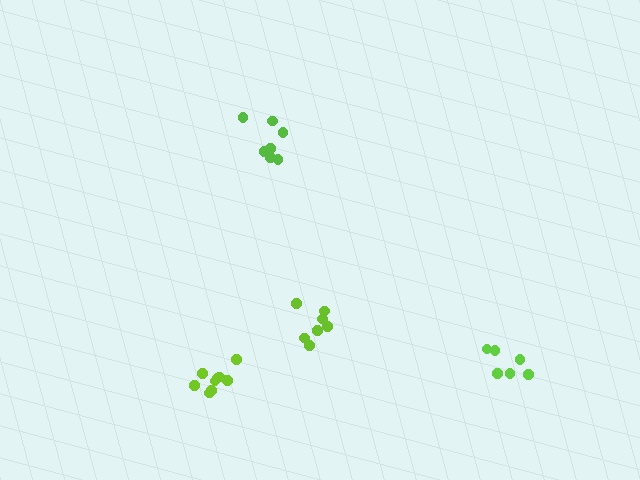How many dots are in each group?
Group 1: 7 dots, Group 2: 6 dots, Group 3: 9 dots, Group 4: 7 dots (29 total).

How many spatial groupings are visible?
There are 4 spatial groupings.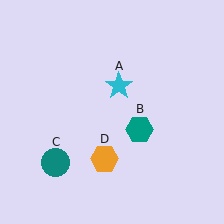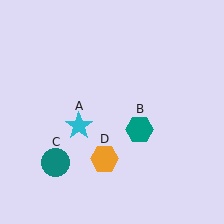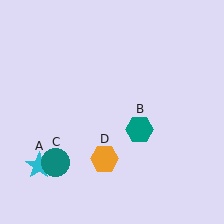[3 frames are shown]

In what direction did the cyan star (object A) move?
The cyan star (object A) moved down and to the left.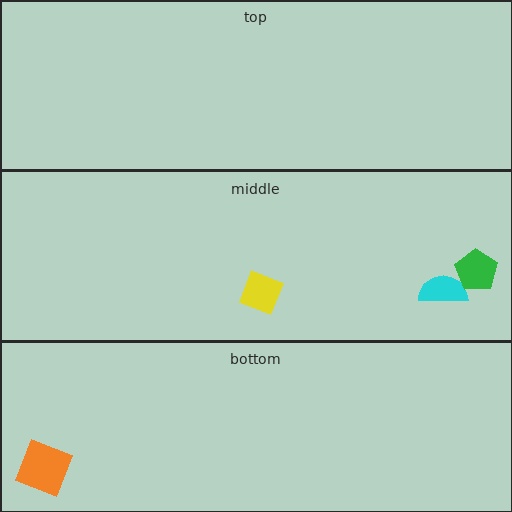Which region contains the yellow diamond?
The middle region.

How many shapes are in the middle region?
3.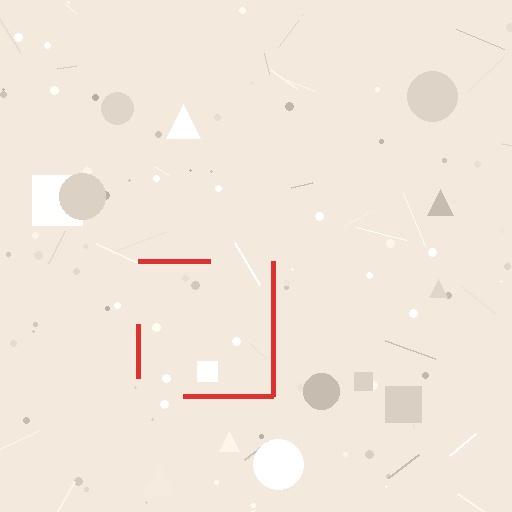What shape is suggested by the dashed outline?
The dashed outline suggests a square.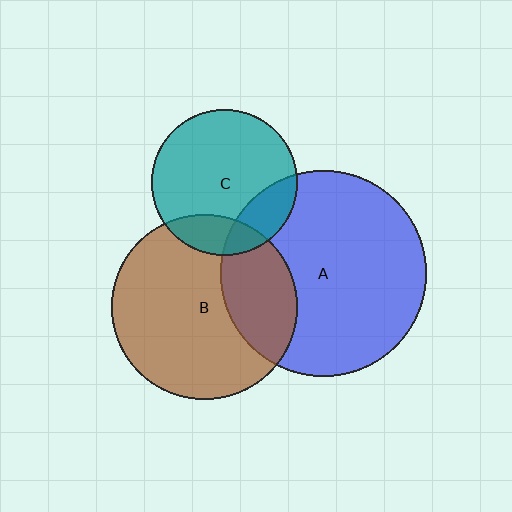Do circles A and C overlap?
Yes.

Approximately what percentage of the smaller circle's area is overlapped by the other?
Approximately 20%.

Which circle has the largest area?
Circle A (blue).